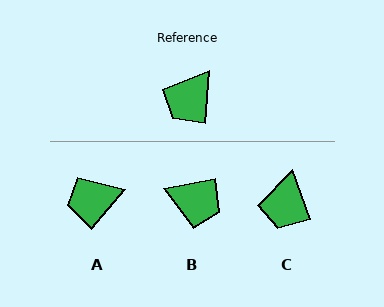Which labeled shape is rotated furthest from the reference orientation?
B, about 105 degrees away.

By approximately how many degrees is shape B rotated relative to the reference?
Approximately 105 degrees counter-clockwise.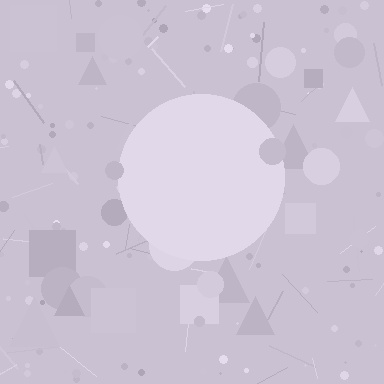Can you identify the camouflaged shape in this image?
The camouflaged shape is a circle.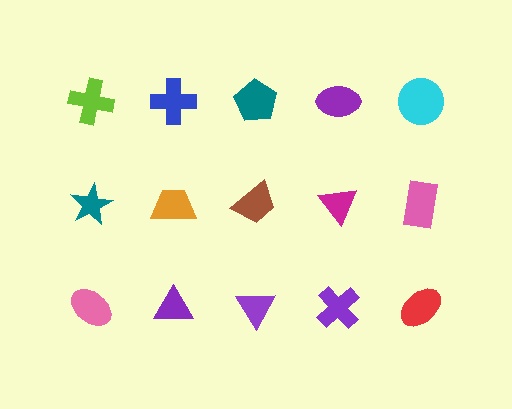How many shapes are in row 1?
5 shapes.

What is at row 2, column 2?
An orange trapezoid.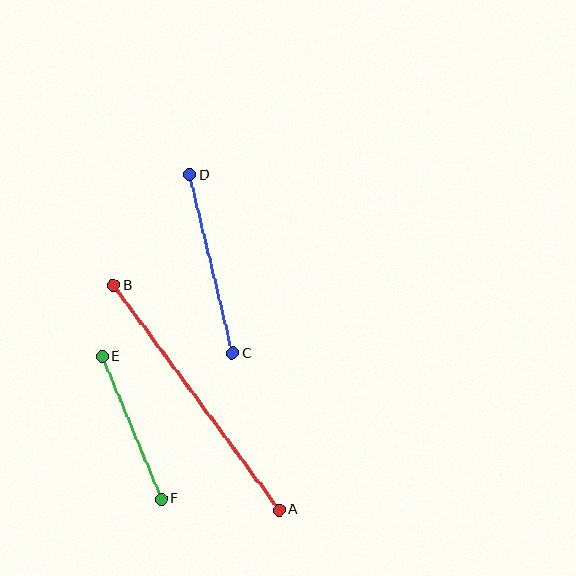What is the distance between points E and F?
The distance is approximately 154 pixels.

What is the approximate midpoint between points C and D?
The midpoint is at approximately (211, 264) pixels.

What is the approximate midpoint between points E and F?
The midpoint is at approximately (132, 428) pixels.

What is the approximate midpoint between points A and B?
The midpoint is at approximately (196, 398) pixels.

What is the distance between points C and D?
The distance is approximately 184 pixels.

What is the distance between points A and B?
The distance is approximately 279 pixels.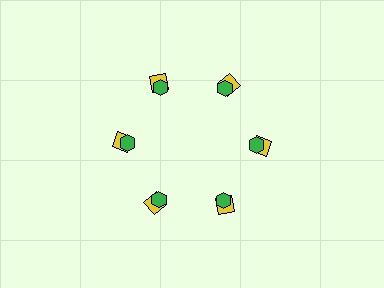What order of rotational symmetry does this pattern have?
This pattern has 6-fold rotational symmetry.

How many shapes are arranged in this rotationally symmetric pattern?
There are 12 shapes, arranged in 6 groups of 2.